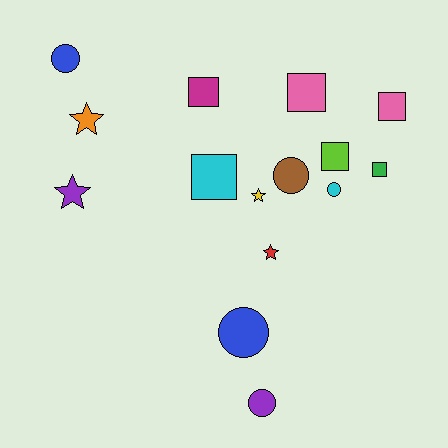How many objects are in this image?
There are 15 objects.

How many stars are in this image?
There are 4 stars.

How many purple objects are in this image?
There are 2 purple objects.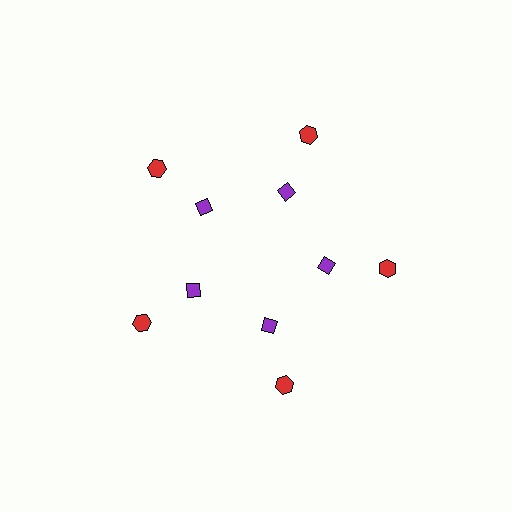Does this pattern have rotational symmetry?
Yes, this pattern has 5-fold rotational symmetry. It looks the same after rotating 72 degrees around the center.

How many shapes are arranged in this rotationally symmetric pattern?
There are 10 shapes, arranged in 5 groups of 2.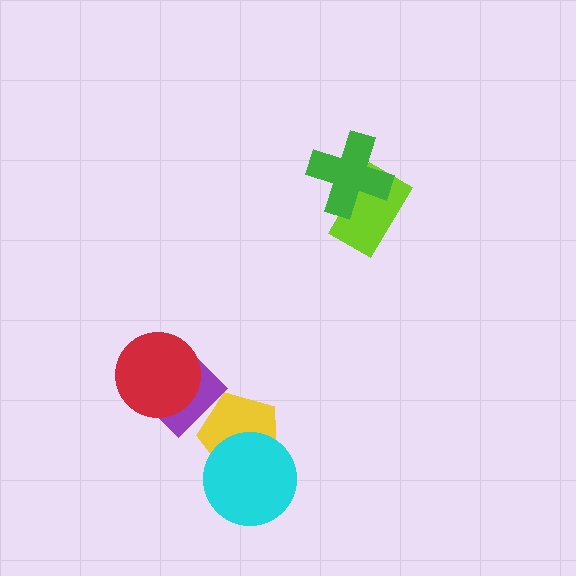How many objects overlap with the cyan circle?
1 object overlaps with the cyan circle.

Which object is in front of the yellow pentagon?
The cyan circle is in front of the yellow pentagon.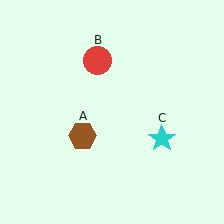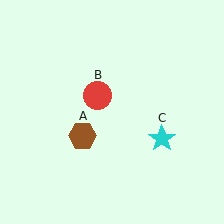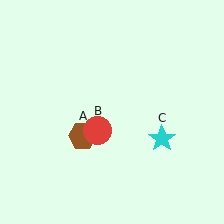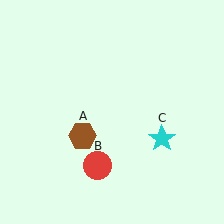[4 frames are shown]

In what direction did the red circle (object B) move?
The red circle (object B) moved down.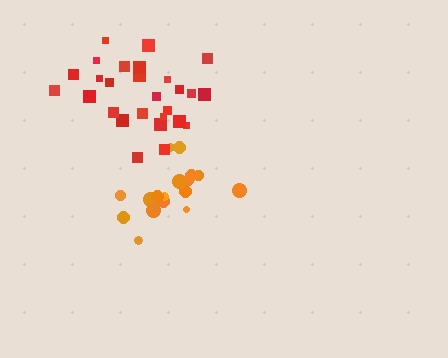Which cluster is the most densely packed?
Red.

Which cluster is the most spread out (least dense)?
Orange.